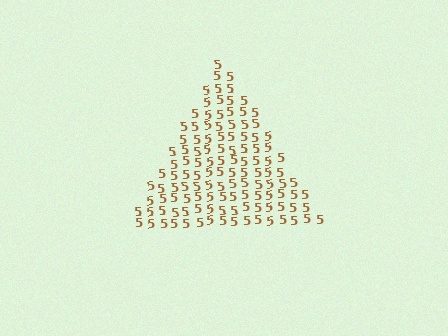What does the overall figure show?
The overall figure shows a triangle.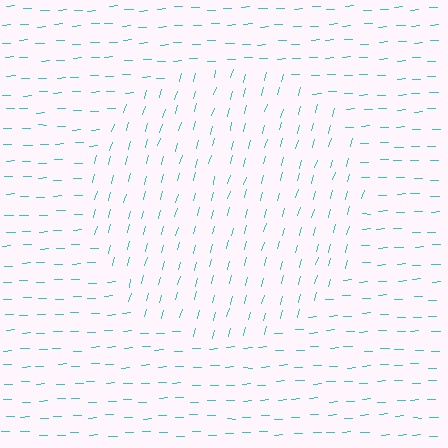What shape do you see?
I see a circle.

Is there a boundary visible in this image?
Yes, there is a texture boundary formed by a change in line orientation.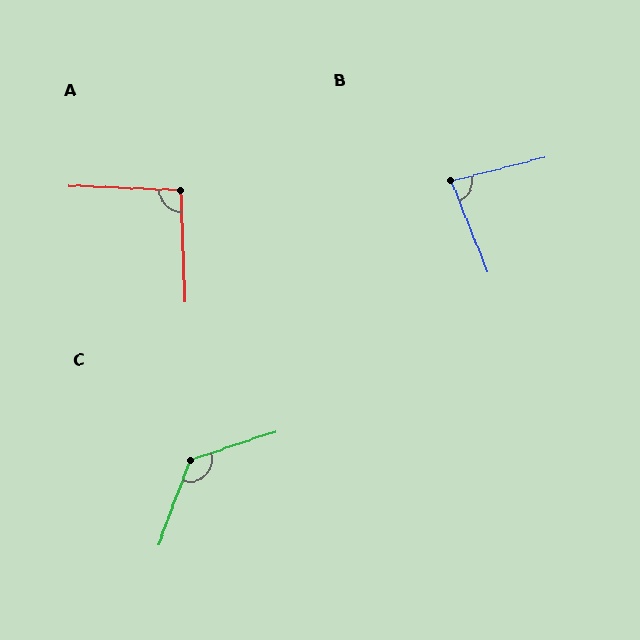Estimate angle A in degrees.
Approximately 95 degrees.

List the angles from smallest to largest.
B (82°), A (95°), C (129°).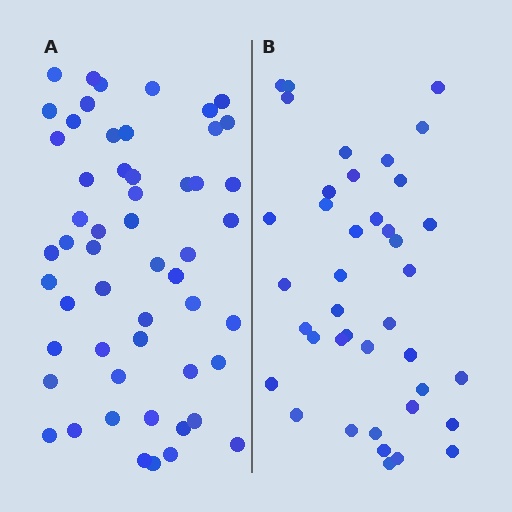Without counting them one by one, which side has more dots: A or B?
Region A (the left region) has more dots.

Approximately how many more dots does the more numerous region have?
Region A has approximately 15 more dots than region B.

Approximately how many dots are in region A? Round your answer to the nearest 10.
About 50 dots. (The exact count is 54, which rounds to 50.)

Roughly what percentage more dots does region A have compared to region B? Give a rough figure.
About 35% more.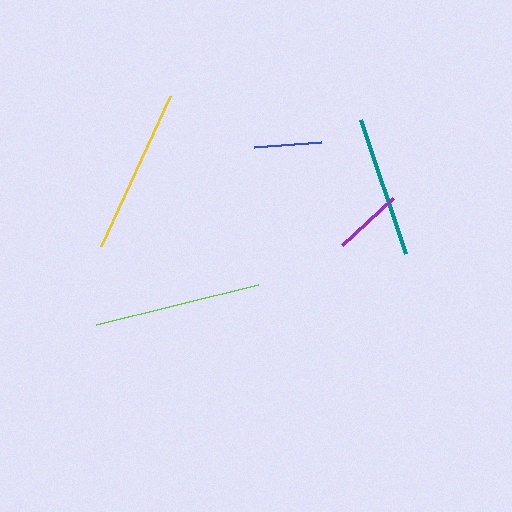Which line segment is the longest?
The lime line is the longest at approximately 167 pixels.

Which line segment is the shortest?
The blue line is the shortest at approximately 68 pixels.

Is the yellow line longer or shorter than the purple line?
The yellow line is longer than the purple line.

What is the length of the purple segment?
The purple segment is approximately 69 pixels long.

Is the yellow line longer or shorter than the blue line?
The yellow line is longer than the blue line.